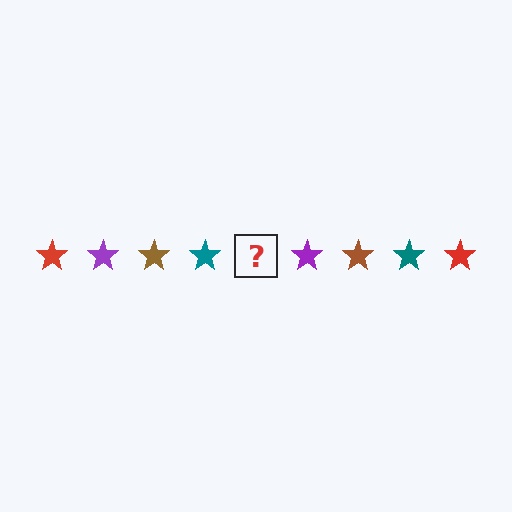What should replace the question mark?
The question mark should be replaced with a red star.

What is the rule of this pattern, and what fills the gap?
The rule is that the pattern cycles through red, purple, brown, teal stars. The gap should be filled with a red star.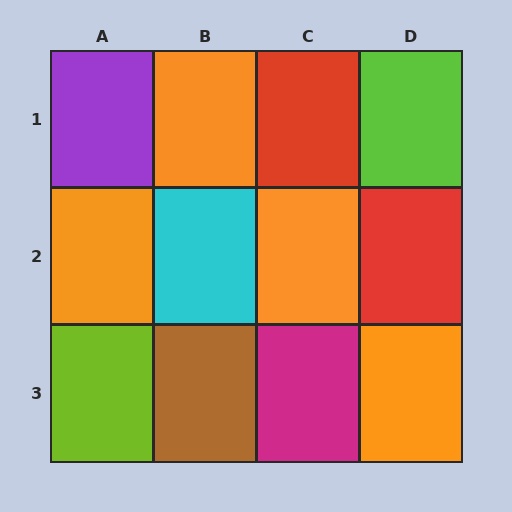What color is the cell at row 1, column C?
Red.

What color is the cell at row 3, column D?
Orange.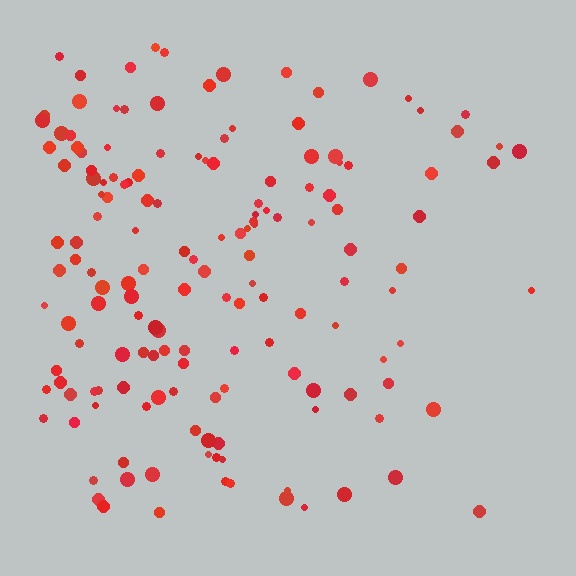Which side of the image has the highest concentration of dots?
The left.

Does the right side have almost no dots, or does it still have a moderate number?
Still a moderate number, just noticeably fewer than the left.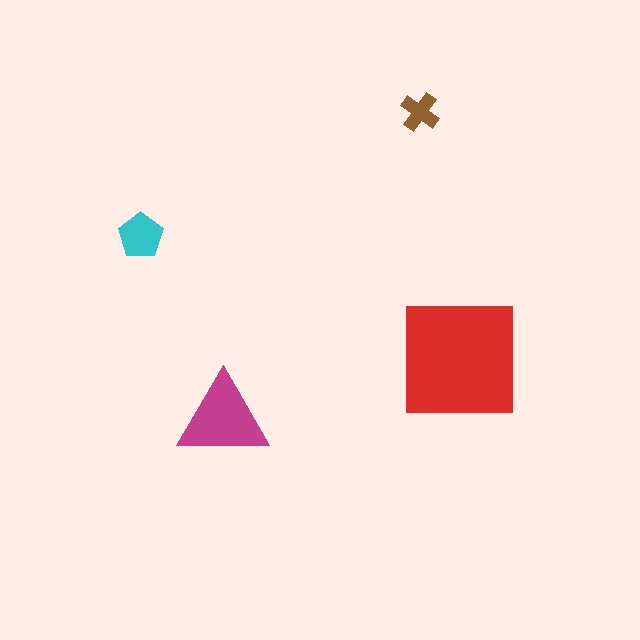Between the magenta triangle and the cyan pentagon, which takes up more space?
The magenta triangle.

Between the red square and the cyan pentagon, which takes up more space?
The red square.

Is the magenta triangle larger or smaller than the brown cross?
Larger.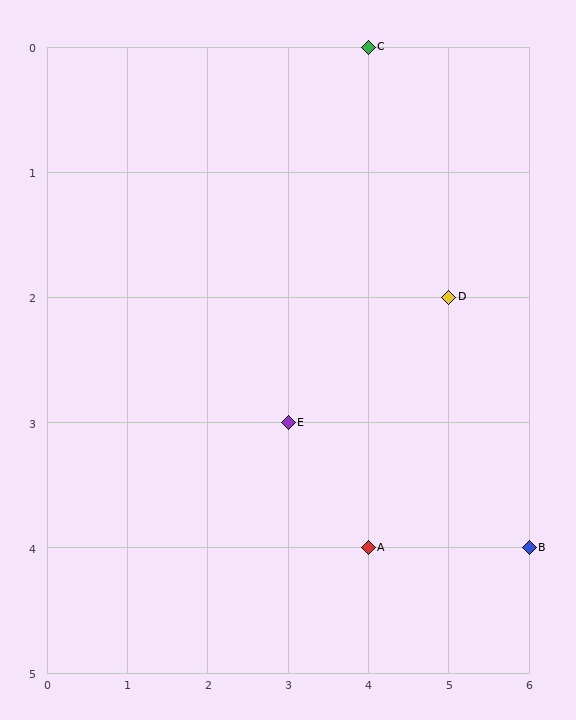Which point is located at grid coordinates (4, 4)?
Point A is at (4, 4).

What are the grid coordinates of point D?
Point D is at grid coordinates (5, 2).